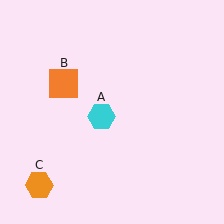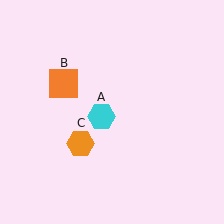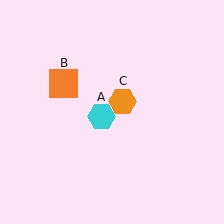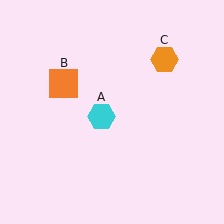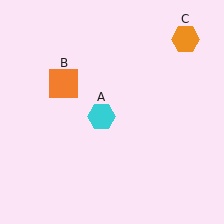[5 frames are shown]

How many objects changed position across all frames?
1 object changed position: orange hexagon (object C).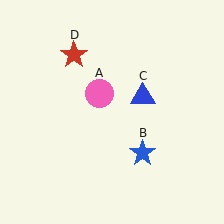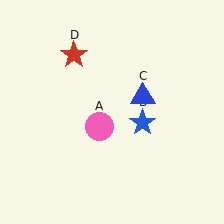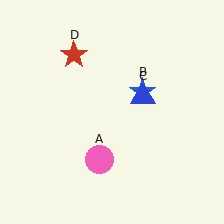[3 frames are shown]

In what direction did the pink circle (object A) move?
The pink circle (object A) moved down.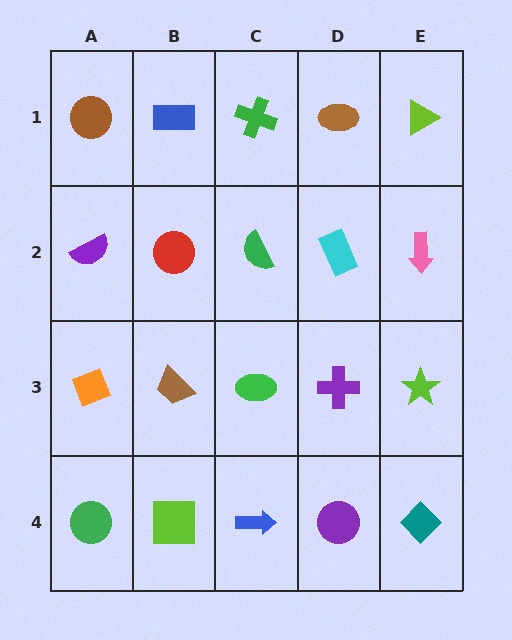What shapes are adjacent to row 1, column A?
A purple semicircle (row 2, column A), a blue rectangle (row 1, column B).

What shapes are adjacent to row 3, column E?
A pink arrow (row 2, column E), a teal diamond (row 4, column E), a purple cross (row 3, column D).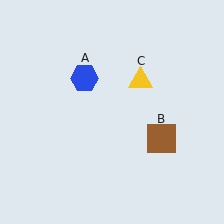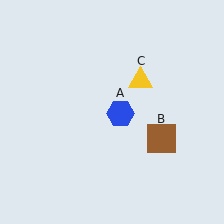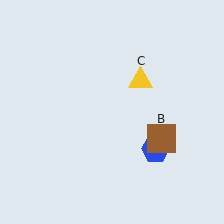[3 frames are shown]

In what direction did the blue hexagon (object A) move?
The blue hexagon (object A) moved down and to the right.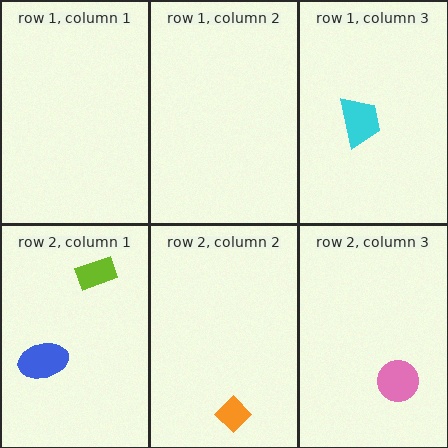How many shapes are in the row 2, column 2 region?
1.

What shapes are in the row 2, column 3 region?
The pink circle.